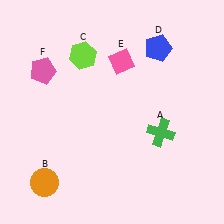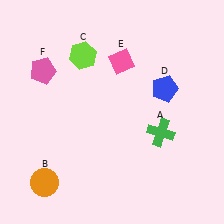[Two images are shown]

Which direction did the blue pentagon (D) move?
The blue pentagon (D) moved down.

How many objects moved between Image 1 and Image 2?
1 object moved between the two images.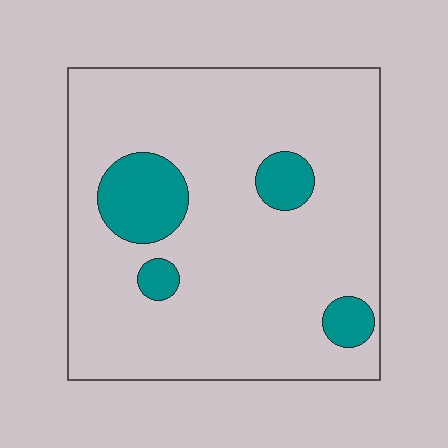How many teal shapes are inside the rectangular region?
4.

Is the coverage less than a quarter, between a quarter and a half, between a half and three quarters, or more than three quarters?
Less than a quarter.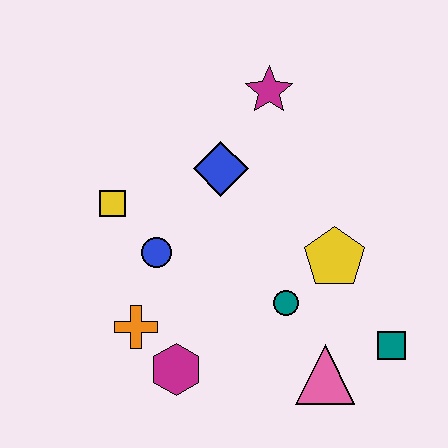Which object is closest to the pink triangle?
The teal square is closest to the pink triangle.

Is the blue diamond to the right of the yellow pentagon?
No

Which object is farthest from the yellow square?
The teal square is farthest from the yellow square.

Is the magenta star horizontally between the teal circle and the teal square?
No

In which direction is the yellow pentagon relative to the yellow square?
The yellow pentagon is to the right of the yellow square.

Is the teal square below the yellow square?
Yes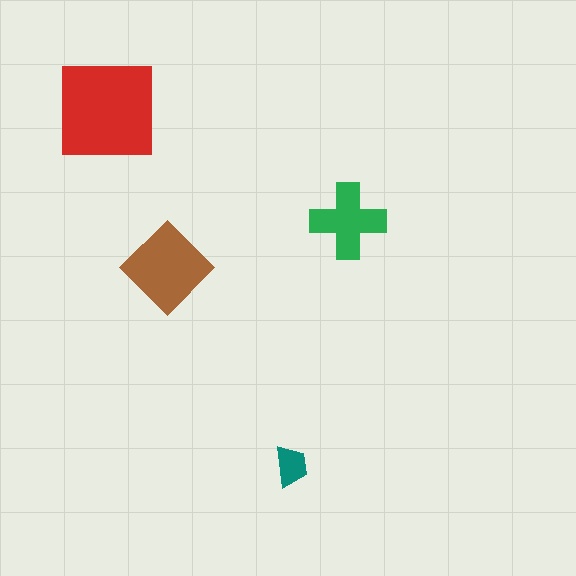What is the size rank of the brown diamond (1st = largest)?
2nd.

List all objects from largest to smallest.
The red square, the brown diamond, the green cross, the teal trapezoid.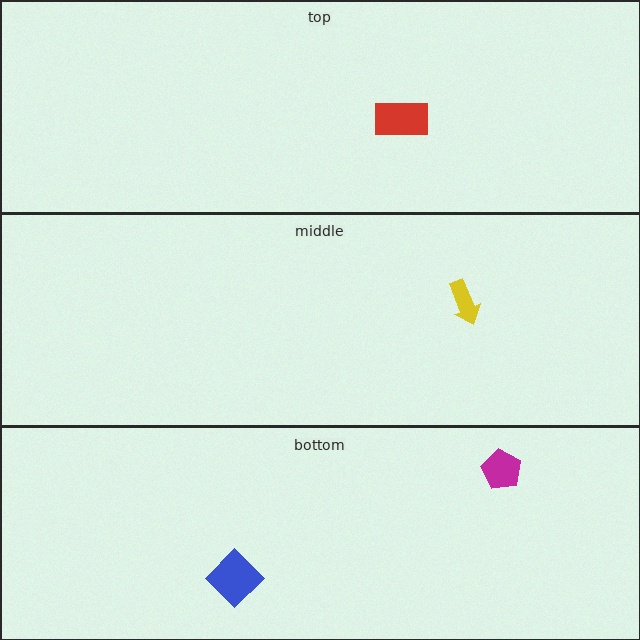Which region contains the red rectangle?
The top region.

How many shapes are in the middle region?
1.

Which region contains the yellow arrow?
The middle region.